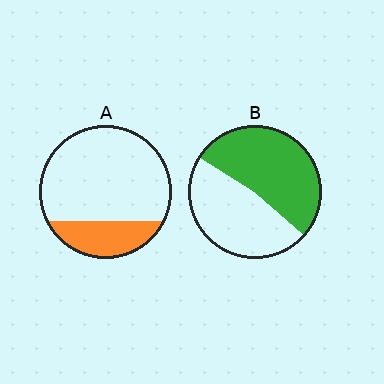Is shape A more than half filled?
No.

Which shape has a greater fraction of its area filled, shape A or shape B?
Shape B.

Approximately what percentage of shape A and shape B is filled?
A is approximately 25% and B is approximately 55%.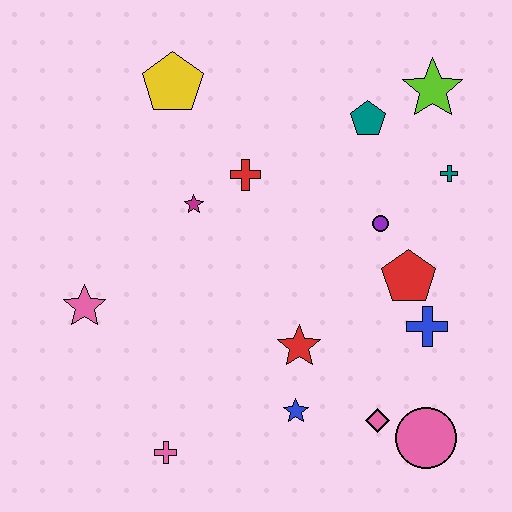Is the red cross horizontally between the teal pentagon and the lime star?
No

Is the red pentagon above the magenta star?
No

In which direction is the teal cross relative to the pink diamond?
The teal cross is above the pink diamond.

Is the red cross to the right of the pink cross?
Yes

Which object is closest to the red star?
The blue star is closest to the red star.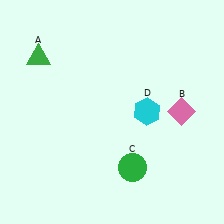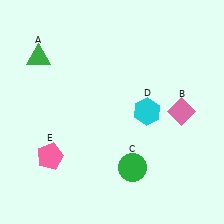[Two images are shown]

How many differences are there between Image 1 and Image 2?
There is 1 difference between the two images.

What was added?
A pink pentagon (E) was added in Image 2.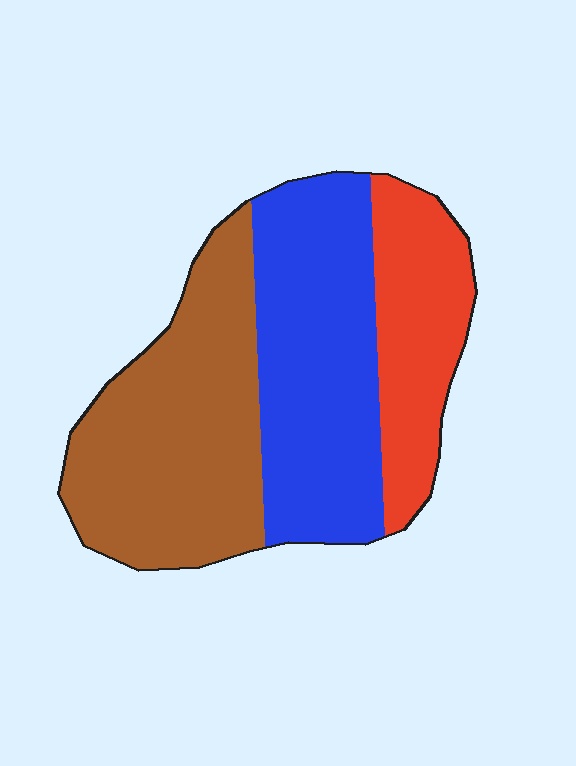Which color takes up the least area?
Red, at roughly 20%.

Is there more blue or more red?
Blue.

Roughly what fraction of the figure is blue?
Blue takes up about three eighths (3/8) of the figure.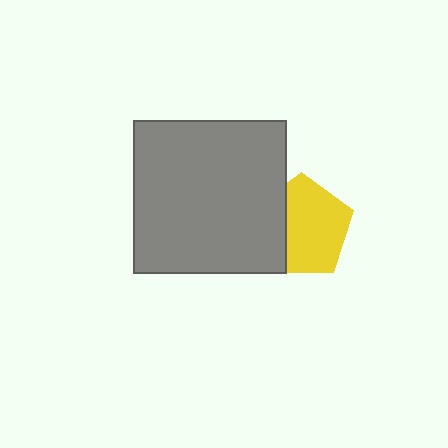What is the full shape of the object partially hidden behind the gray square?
The partially hidden object is a yellow pentagon.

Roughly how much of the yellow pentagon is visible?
Most of it is visible (roughly 68%).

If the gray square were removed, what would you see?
You would see the complete yellow pentagon.